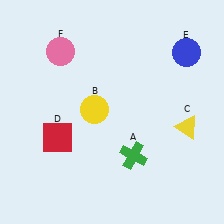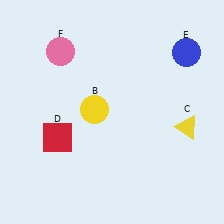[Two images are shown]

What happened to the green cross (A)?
The green cross (A) was removed in Image 2. It was in the bottom-right area of Image 1.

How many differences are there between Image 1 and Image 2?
There is 1 difference between the two images.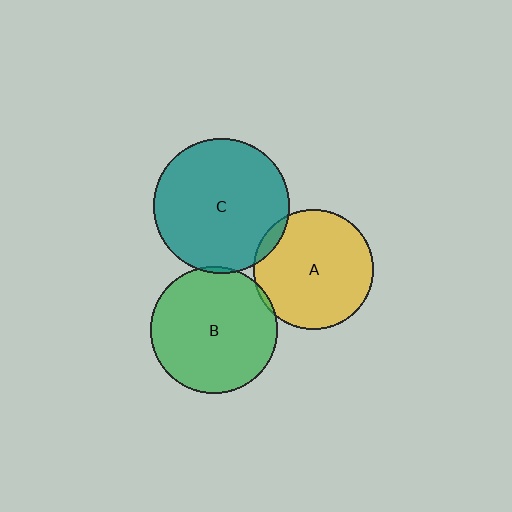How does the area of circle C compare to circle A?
Approximately 1.3 times.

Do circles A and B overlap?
Yes.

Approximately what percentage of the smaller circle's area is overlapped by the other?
Approximately 5%.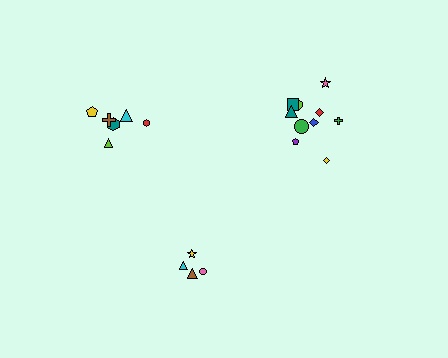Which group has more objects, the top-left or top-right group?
The top-right group.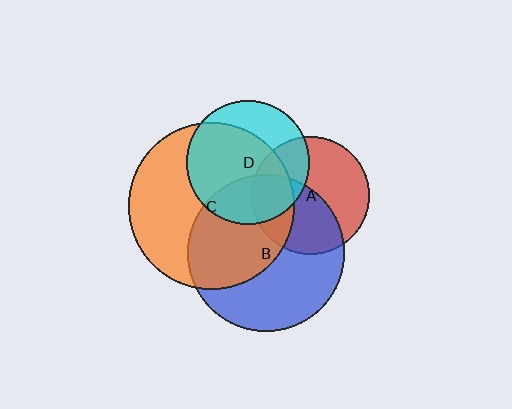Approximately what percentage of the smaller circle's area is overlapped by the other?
Approximately 30%.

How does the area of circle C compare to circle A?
Approximately 2.0 times.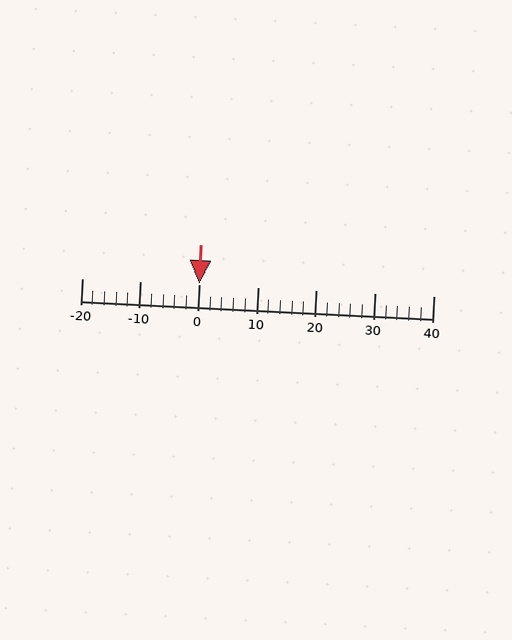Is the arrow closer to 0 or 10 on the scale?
The arrow is closer to 0.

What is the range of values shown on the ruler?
The ruler shows values from -20 to 40.